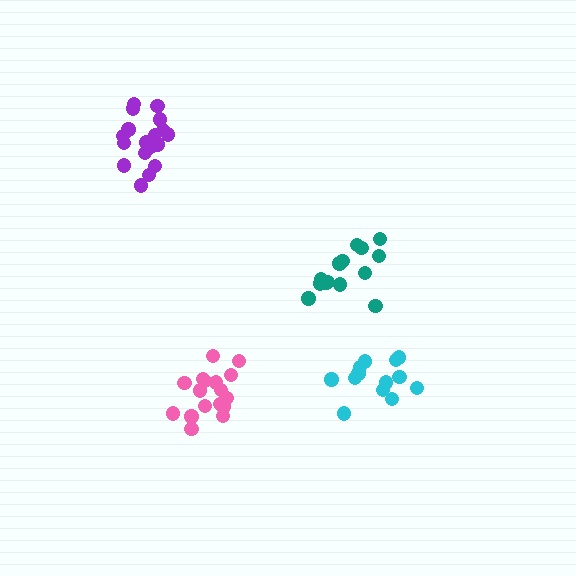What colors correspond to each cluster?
The clusters are colored: cyan, purple, pink, teal.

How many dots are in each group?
Group 1: 13 dots, Group 2: 18 dots, Group 3: 17 dots, Group 4: 14 dots (62 total).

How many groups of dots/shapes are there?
There are 4 groups.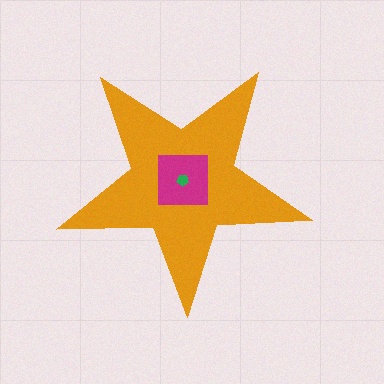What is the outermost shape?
The orange star.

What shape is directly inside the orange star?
The magenta square.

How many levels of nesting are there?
3.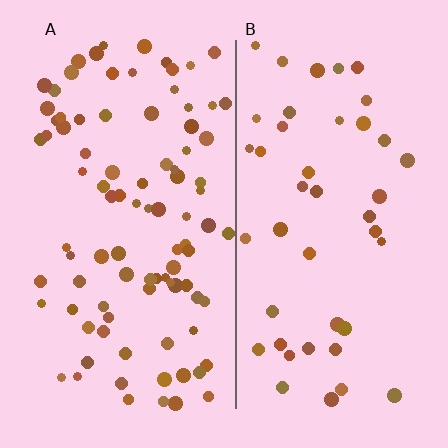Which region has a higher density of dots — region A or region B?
A (the left).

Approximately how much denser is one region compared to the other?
Approximately 2.1× — region A over region B.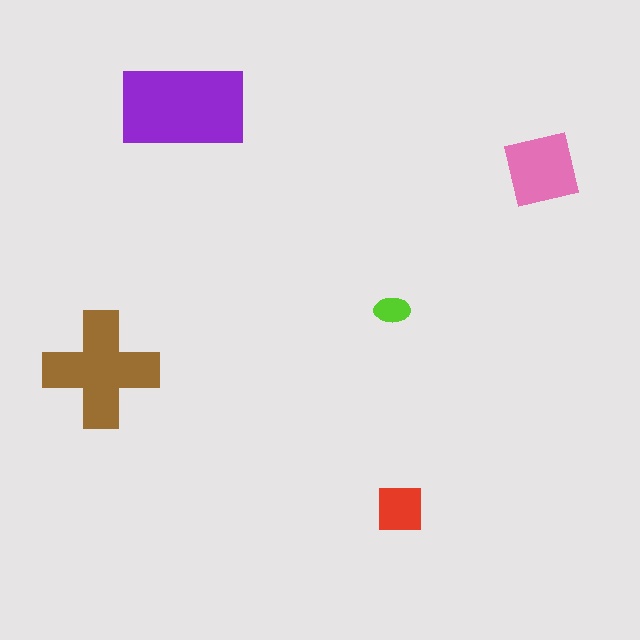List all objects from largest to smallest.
The purple rectangle, the brown cross, the pink square, the red square, the lime ellipse.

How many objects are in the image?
There are 5 objects in the image.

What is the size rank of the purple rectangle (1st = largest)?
1st.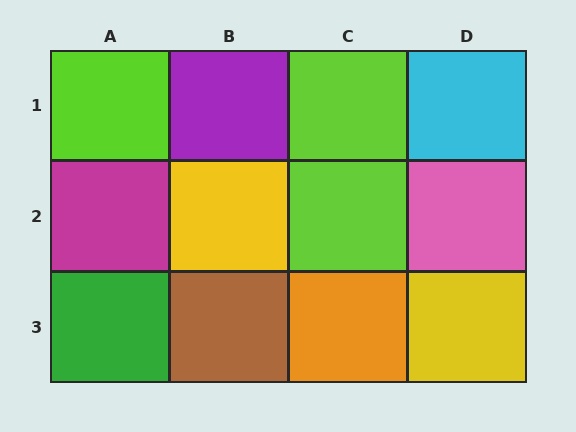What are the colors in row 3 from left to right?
Green, brown, orange, yellow.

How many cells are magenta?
1 cell is magenta.